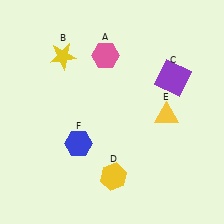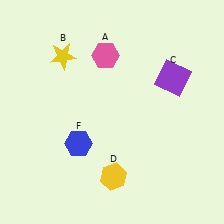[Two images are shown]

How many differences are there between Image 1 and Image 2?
There is 1 difference between the two images.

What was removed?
The yellow triangle (E) was removed in Image 2.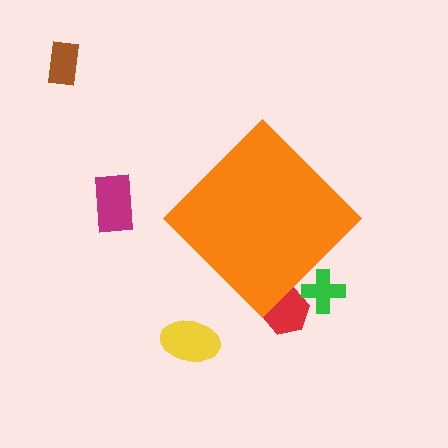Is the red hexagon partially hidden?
Yes, the red hexagon is partially hidden behind the orange diamond.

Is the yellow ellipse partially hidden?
No, the yellow ellipse is fully visible.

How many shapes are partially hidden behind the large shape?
2 shapes are partially hidden.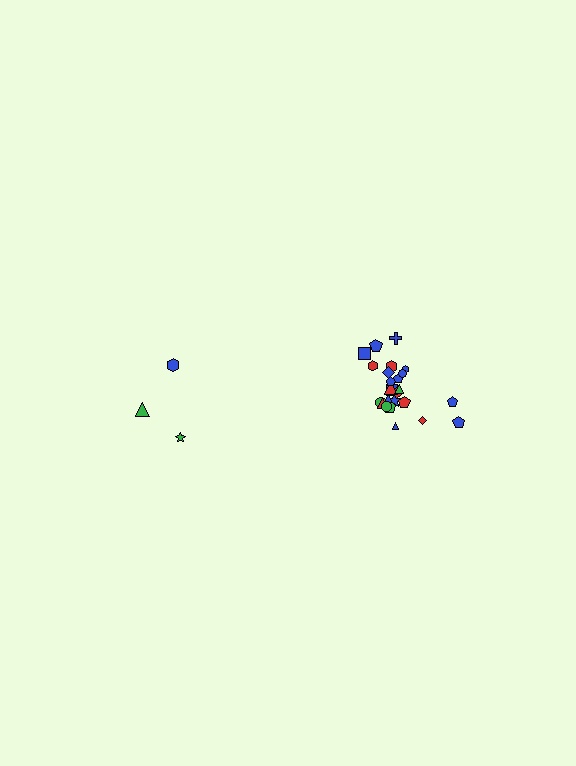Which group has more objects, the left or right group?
The right group.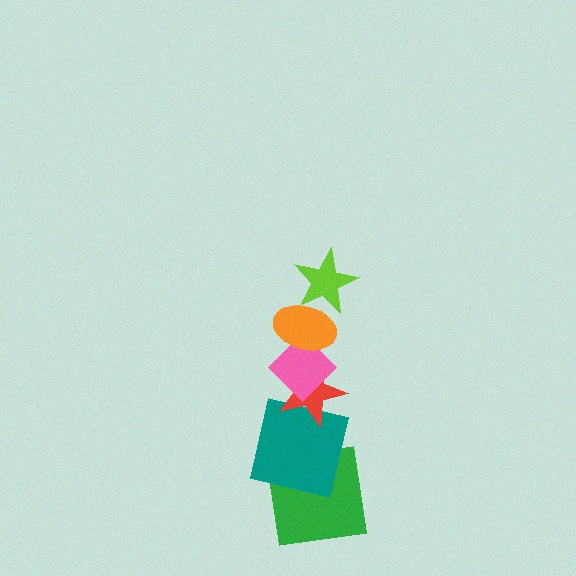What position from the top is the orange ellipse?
The orange ellipse is 2nd from the top.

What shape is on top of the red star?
The pink diamond is on top of the red star.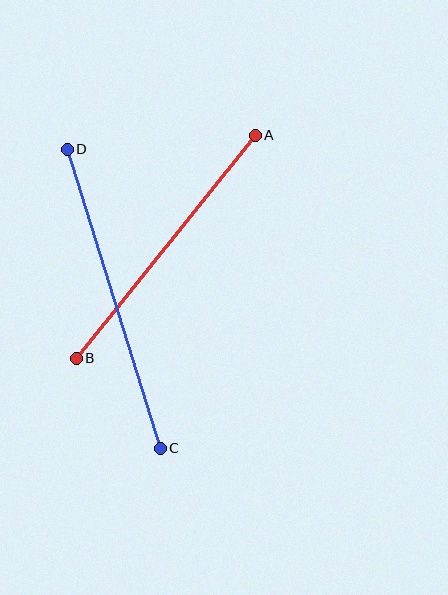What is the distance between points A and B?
The distance is approximately 286 pixels.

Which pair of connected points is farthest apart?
Points C and D are farthest apart.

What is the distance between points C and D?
The distance is approximately 313 pixels.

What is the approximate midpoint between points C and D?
The midpoint is at approximately (114, 299) pixels.